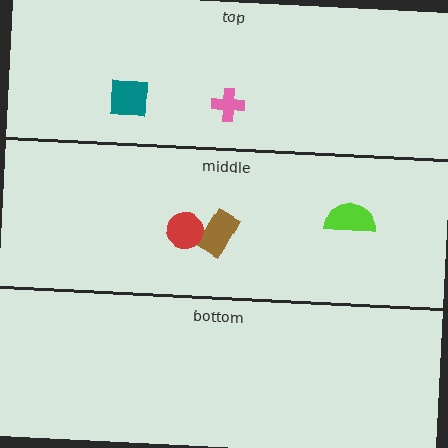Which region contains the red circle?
The middle region.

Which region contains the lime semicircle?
The middle region.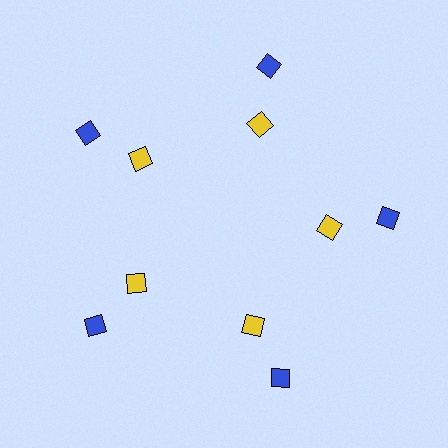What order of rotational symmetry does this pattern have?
This pattern has 5-fold rotational symmetry.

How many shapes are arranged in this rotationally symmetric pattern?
There are 10 shapes, arranged in 5 groups of 2.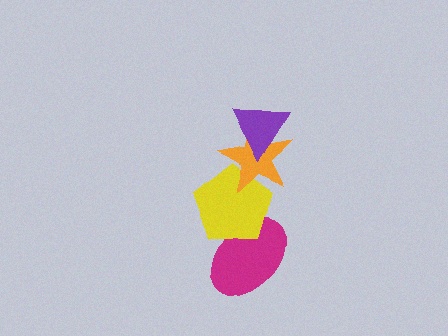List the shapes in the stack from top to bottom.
From top to bottom: the purple triangle, the orange star, the yellow pentagon, the magenta ellipse.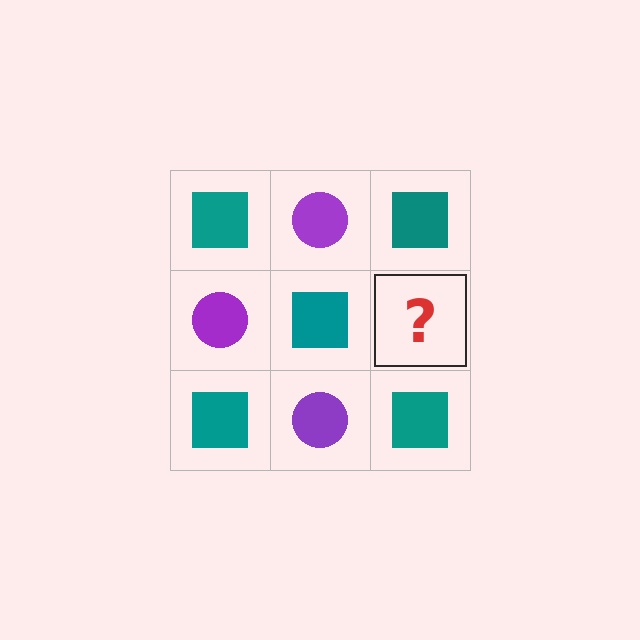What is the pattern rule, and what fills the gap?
The rule is that it alternates teal square and purple circle in a checkerboard pattern. The gap should be filled with a purple circle.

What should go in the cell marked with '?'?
The missing cell should contain a purple circle.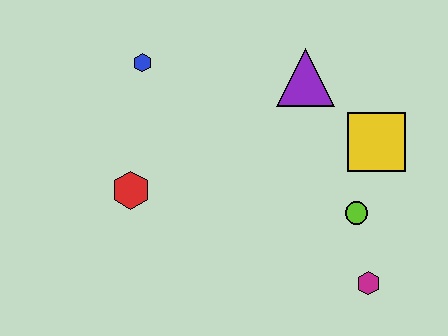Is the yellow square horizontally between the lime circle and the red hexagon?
No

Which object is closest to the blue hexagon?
The red hexagon is closest to the blue hexagon.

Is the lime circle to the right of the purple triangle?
Yes